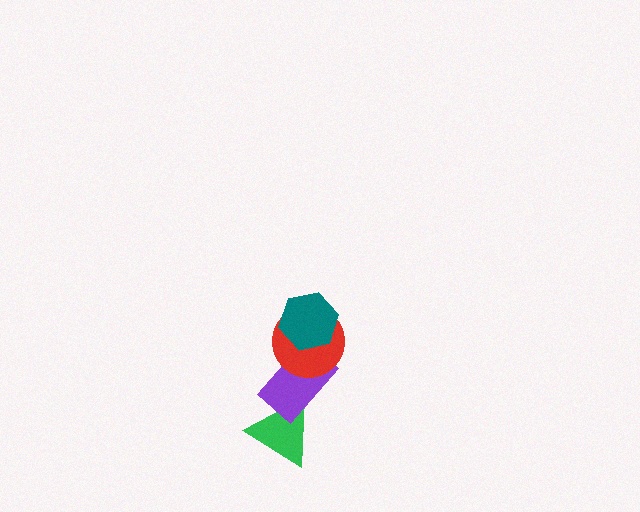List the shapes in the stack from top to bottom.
From top to bottom: the teal hexagon, the red circle, the purple rectangle, the green triangle.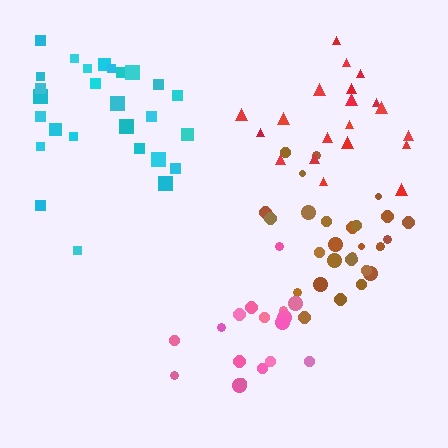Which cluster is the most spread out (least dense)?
Cyan.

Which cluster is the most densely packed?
Brown.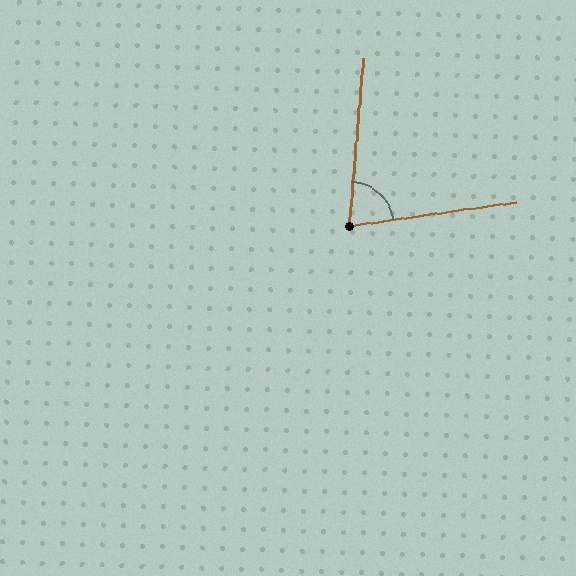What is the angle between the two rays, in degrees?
Approximately 77 degrees.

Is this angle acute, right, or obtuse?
It is acute.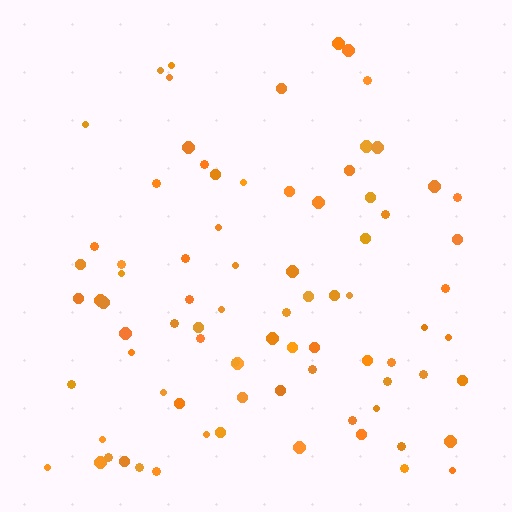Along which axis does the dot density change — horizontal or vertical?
Vertical.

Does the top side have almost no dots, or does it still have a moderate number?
Still a moderate number, just noticeably fewer than the bottom.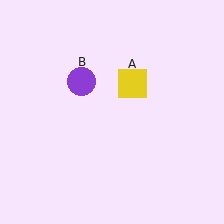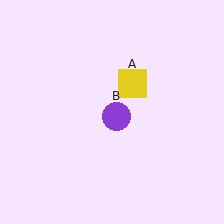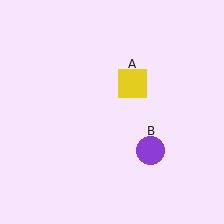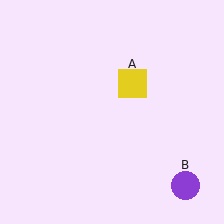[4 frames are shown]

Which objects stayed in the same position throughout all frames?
Yellow square (object A) remained stationary.